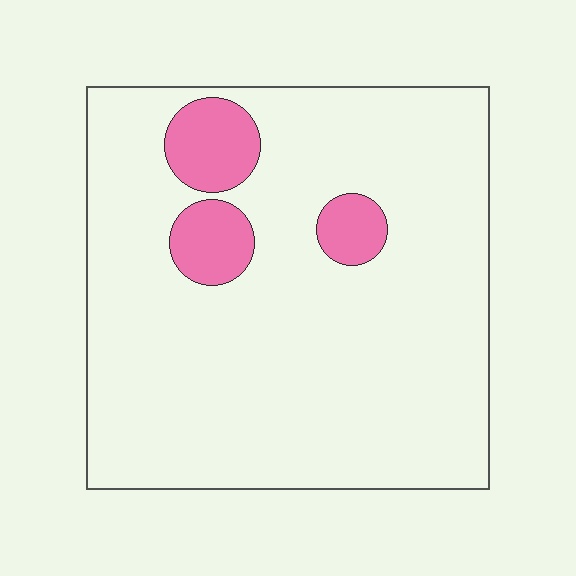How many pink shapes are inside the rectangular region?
3.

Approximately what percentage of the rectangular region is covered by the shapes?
Approximately 10%.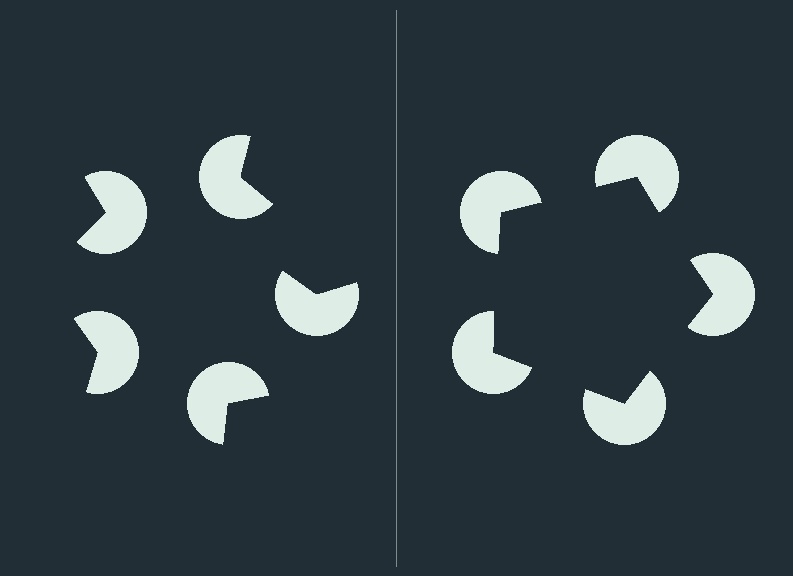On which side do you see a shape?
An illusory pentagon appears on the right side. On the left side the wedge cuts are rotated, so no coherent shape forms.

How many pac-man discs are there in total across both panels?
10 — 5 on each side.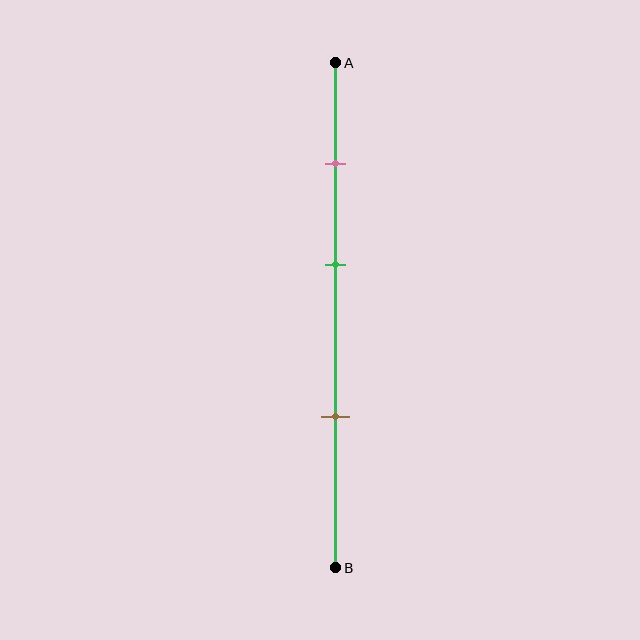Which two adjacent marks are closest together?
The pink and green marks are the closest adjacent pair.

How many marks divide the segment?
There are 3 marks dividing the segment.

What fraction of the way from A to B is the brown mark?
The brown mark is approximately 70% (0.7) of the way from A to B.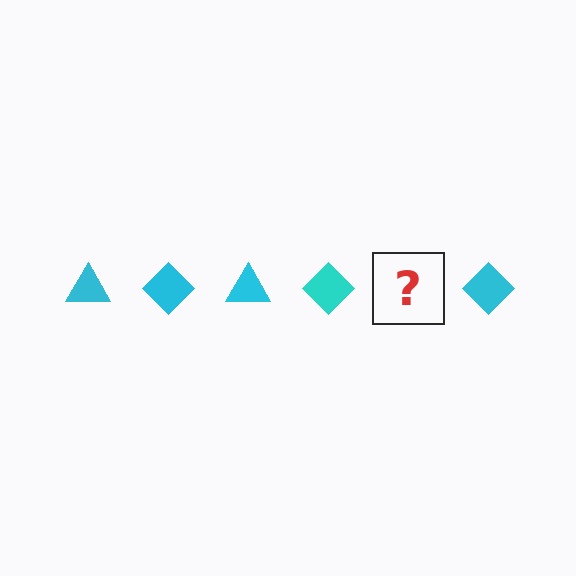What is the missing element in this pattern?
The missing element is a cyan triangle.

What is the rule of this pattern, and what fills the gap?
The rule is that the pattern cycles through triangle, diamond shapes in cyan. The gap should be filled with a cyan triangle.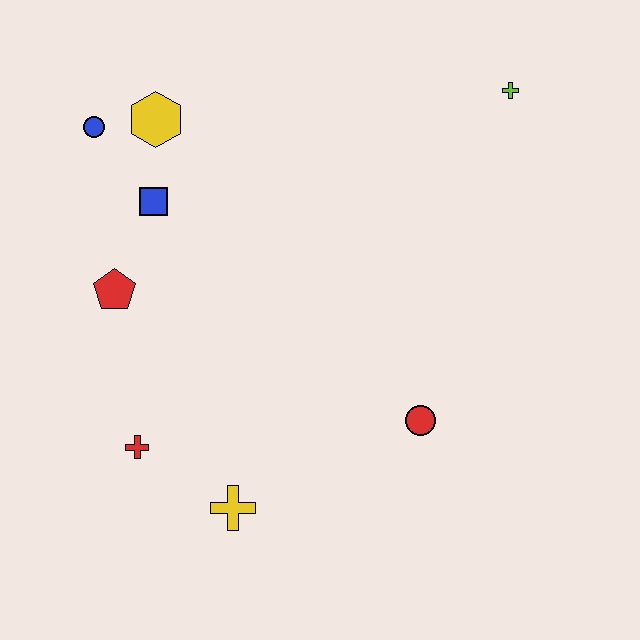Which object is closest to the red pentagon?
The blue square is closest to the red pentagon.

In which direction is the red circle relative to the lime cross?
The red circle is below the lime cross.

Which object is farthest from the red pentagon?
The lime cross is farthest from the red pentagon.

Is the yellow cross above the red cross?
No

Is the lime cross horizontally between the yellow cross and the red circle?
No